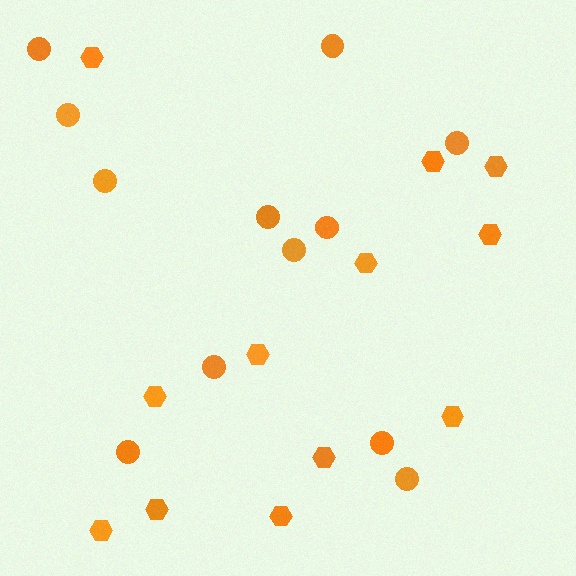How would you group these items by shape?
There are 2 groups: one group of circles (12) and one group of hexagons (12).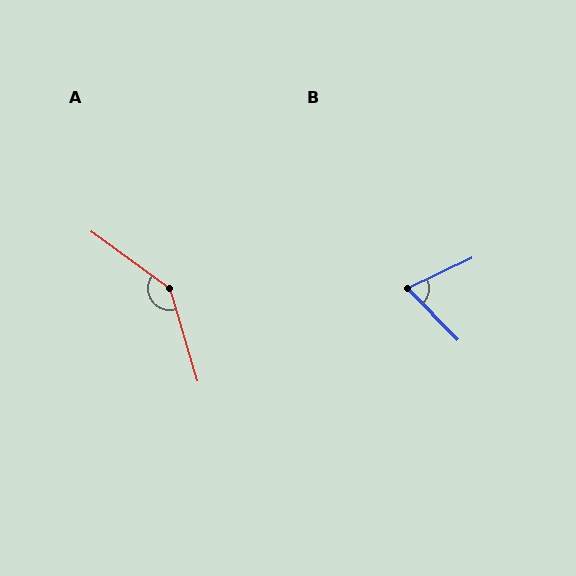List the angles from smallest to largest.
B (71°), A (143°).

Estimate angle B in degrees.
Approximately 71 degrees.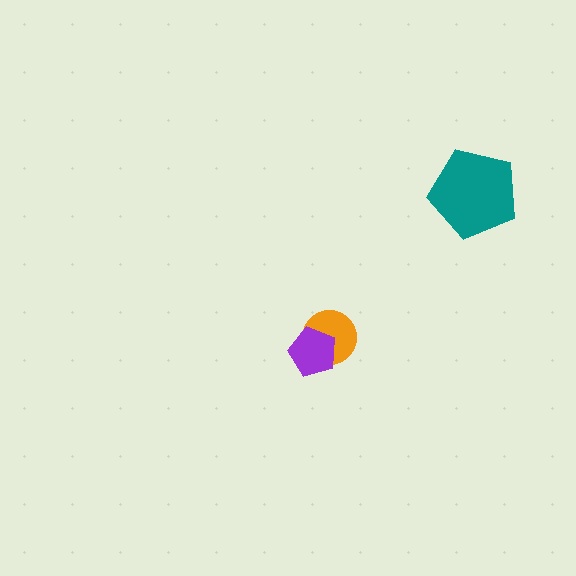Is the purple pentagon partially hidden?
No, no other shape covers it.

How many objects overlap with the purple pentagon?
1 object overlaps with the purple pentagon.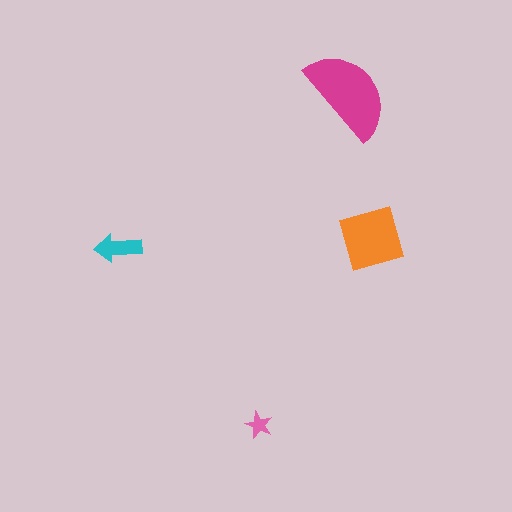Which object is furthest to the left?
The cyan arrow is leftmost.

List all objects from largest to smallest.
The magenta semicircle, the orange diamond, the cyan arrow, the pink star.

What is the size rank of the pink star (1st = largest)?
4th.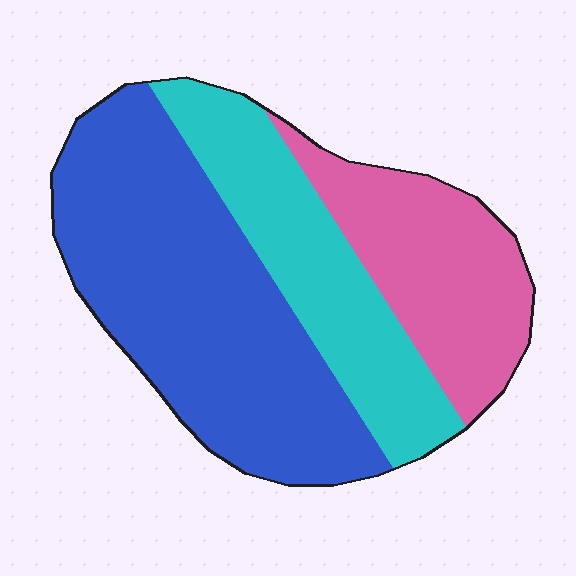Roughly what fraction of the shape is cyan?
Cyan takes up about one quarter (1/4) of the shape.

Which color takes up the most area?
Blue, at roughly 50%.